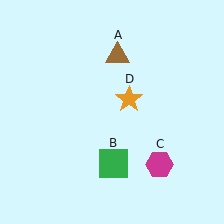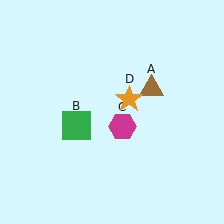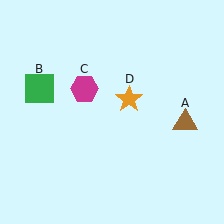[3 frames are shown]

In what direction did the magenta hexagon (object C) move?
The magenta hexagon (object C) moved up and to the left.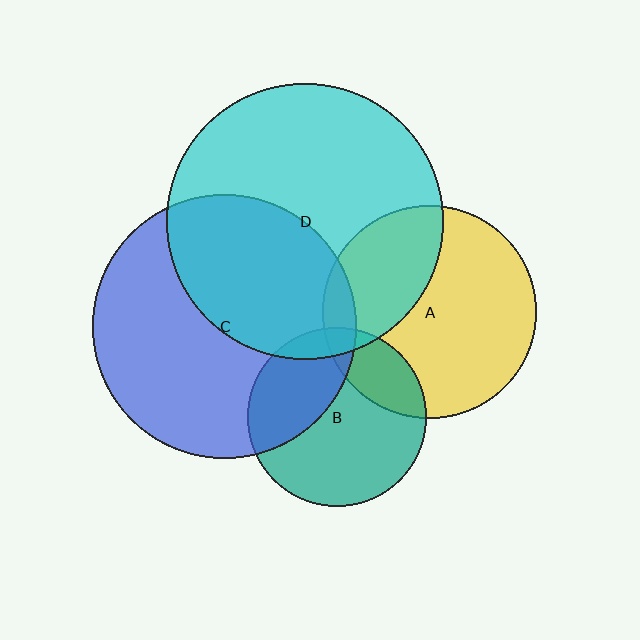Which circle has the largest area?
Circle D (cyan).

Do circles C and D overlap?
Yes.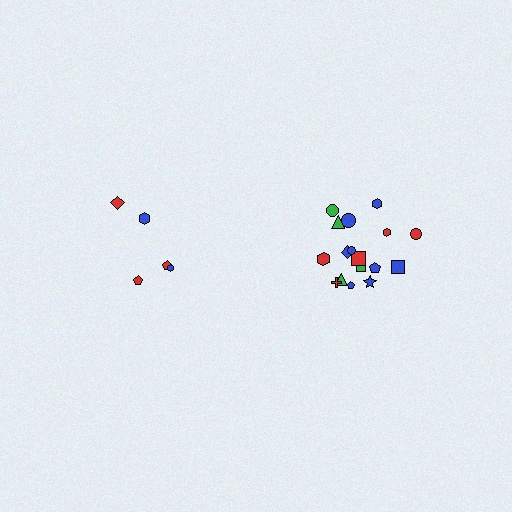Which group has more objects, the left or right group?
The right group.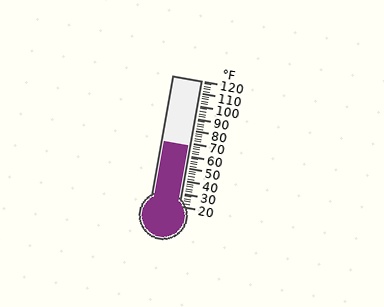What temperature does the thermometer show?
The thermometer shows approximately 68°F.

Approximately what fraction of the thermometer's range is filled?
The thermometer is filled to approximately 50% of its range.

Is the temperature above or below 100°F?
The temperature is below 100°F.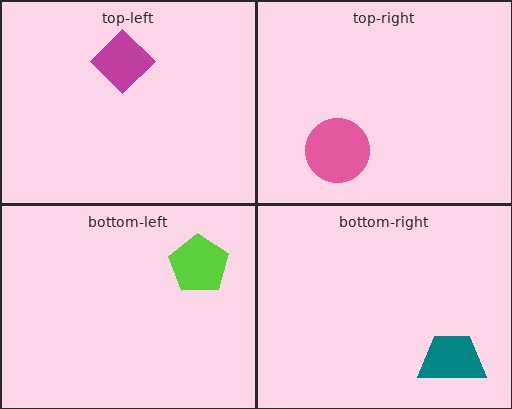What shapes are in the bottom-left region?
The lime pentagon.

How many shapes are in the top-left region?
1.